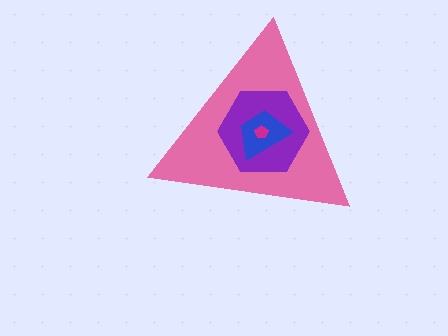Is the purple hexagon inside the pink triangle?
Yes.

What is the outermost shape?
The pink triangle.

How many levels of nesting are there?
4.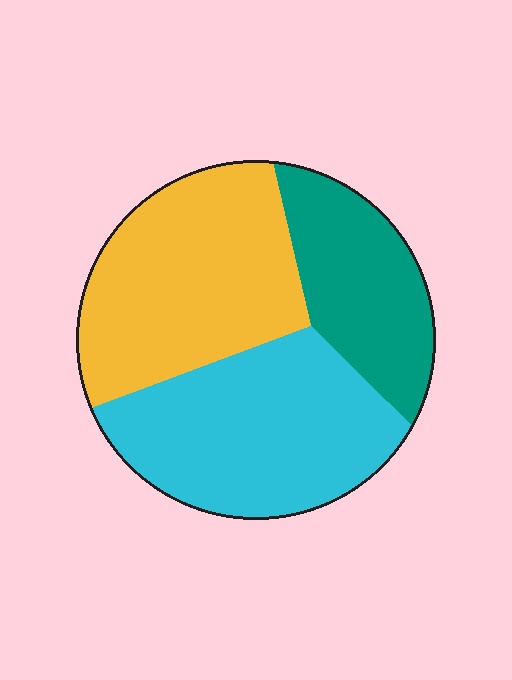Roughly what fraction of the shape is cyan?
Cyan covers about 40% of the shape.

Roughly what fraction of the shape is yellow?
Yellow takes up about three eighths (3/8) of the shape.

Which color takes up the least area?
Teal, at roughly 25%.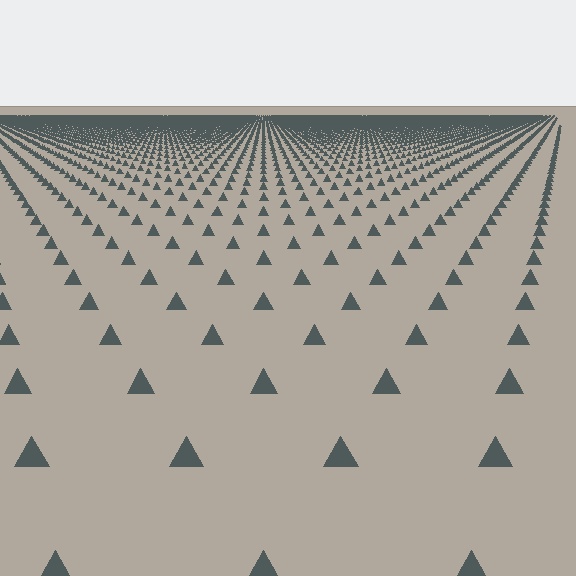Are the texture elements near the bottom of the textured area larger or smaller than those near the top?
Larger. Near the bottom, elements are closer to the viewer and appear at a bigger on-screen size.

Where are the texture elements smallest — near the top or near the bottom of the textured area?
Near the top.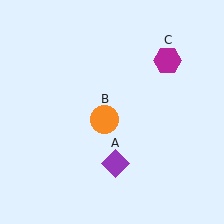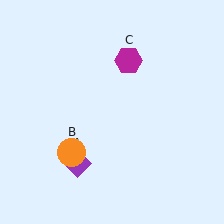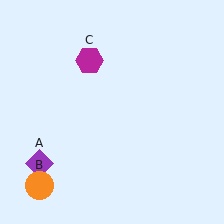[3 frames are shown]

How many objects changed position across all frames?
3 objects changed position: purple diamond (object A), orange circle (object B), magenta hexagon (object C).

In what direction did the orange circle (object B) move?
The orange circle (object B) moved down and to the left.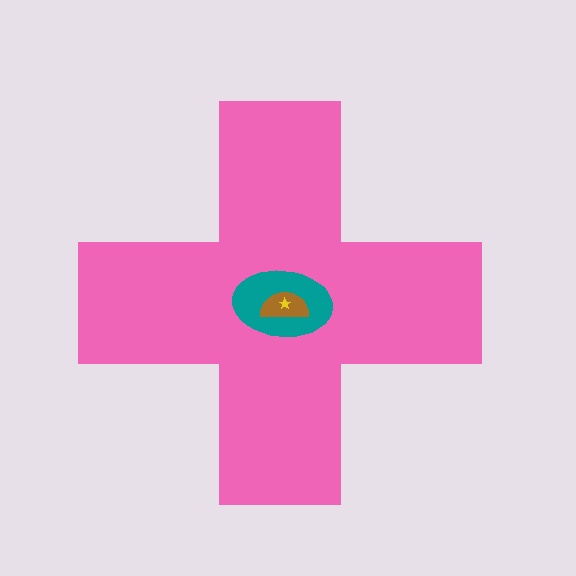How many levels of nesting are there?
4.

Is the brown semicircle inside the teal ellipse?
Yes.